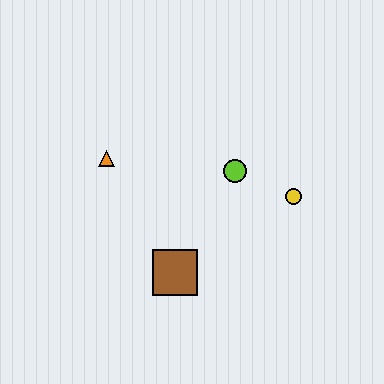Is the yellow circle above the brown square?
Yes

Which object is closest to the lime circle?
The yellow circle is closest to the lime circle.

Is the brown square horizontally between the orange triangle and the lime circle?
Yes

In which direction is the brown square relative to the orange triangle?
The brown square is below the orange triangle.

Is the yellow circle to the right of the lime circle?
Yes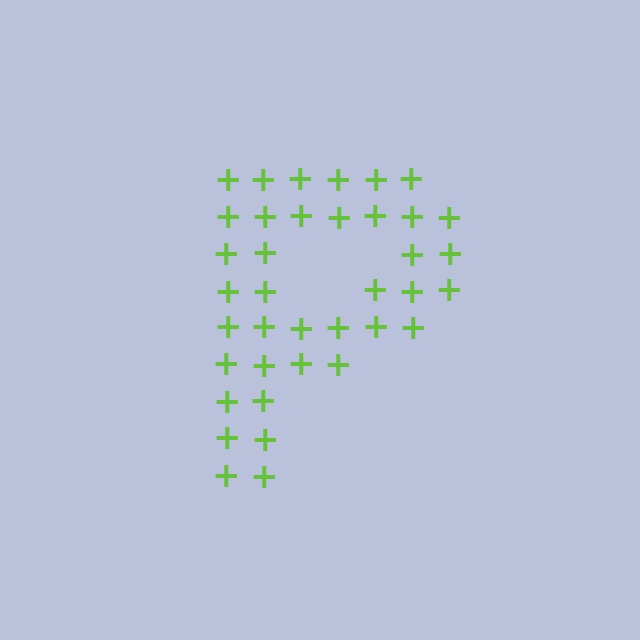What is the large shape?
The large shape is the letter P.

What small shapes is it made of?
It is made of small plus signs.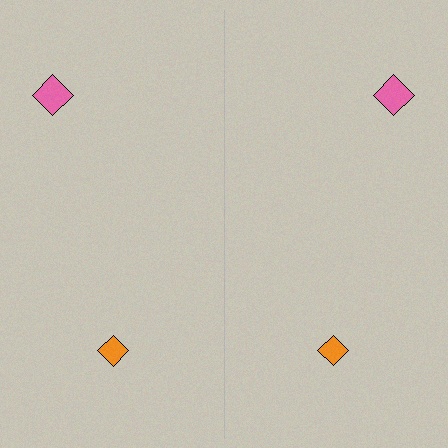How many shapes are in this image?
There are 4 shapes in this image.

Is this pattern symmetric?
Yes, this pattern has bilateral (reflection) symmetry.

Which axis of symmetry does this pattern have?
The pattern has a vertical axis of symmetry running through the center of the image.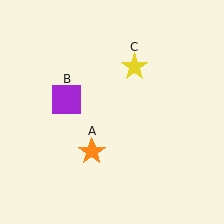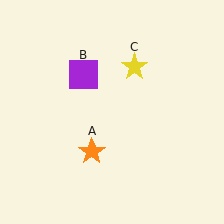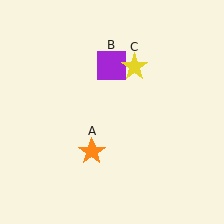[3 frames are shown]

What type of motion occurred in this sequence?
The purple square (object B) rotated clockwise around the center of the scene.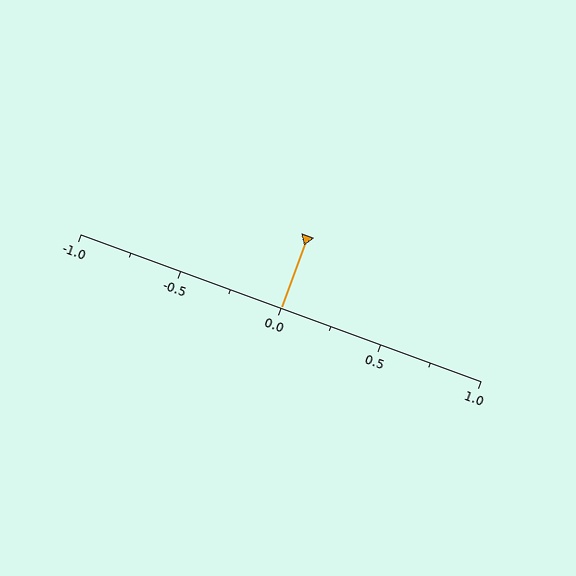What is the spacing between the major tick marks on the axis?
The major ticks are spaced 0.5 apart.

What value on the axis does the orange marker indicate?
The marker indicates approximately 0.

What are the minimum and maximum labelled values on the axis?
The axis runs from -1.0 to 1.0.